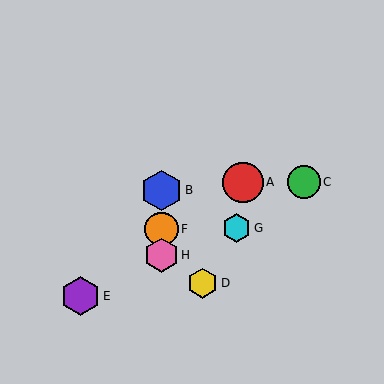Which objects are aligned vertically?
Objects B, F, H are aligned vertically.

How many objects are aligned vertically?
3 objects (B, F, H) are aligned vertically.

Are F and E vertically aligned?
No, F is at x≈162 and E is at x≈80.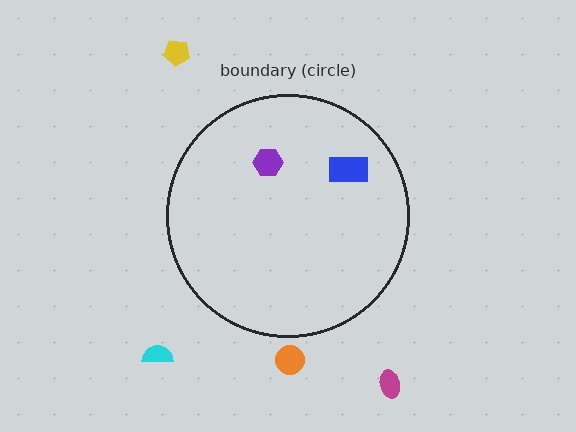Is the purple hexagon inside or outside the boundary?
Inside.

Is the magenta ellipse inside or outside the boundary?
Outside.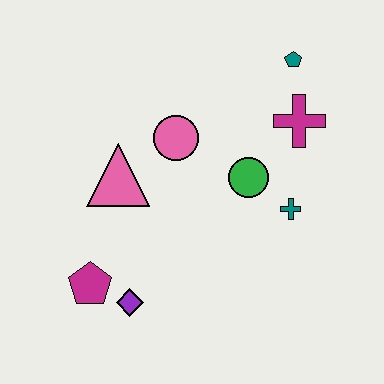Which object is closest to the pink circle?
The pink triangle is closest to the pink circle.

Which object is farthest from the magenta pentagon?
The teal pentagon is farthest from the magenta pentagon.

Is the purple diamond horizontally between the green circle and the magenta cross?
No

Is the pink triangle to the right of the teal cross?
No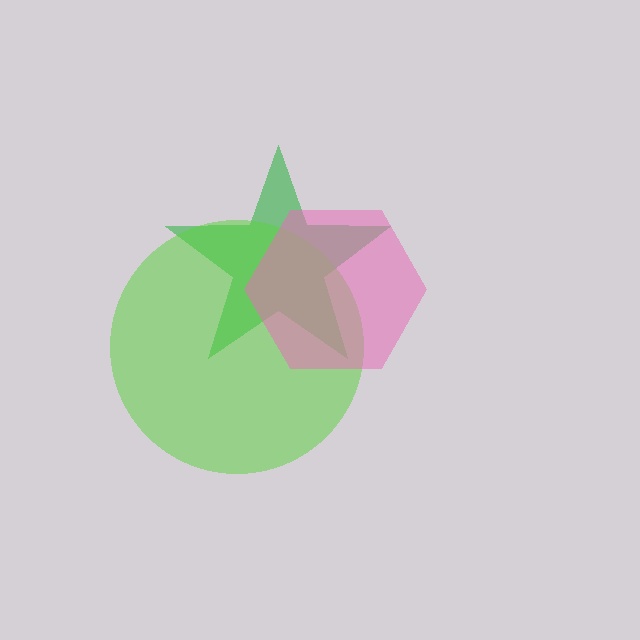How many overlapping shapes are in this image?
There are 3 overlapping shapes in the image.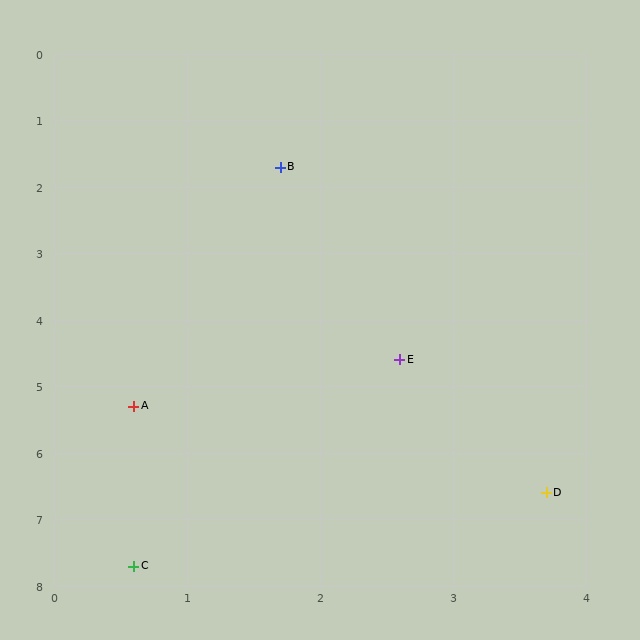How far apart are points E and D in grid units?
Points E and D are about 2.3 grid units apart.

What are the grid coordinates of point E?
Point E is at approximately (2.6, 4.6).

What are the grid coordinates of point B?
Point B is at approximately (1.7, 1.7).